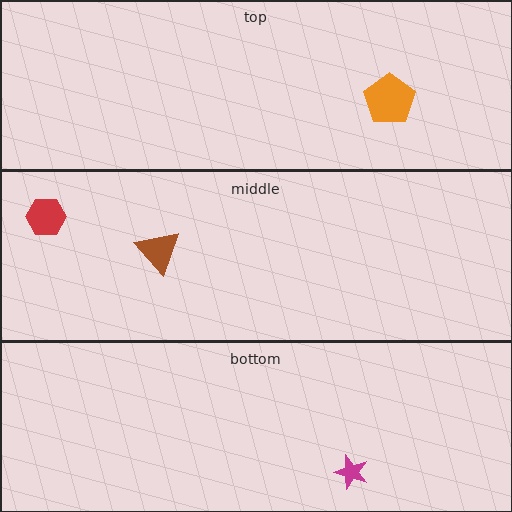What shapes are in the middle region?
The red hexagon, the brown triangle.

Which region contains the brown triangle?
The middle region.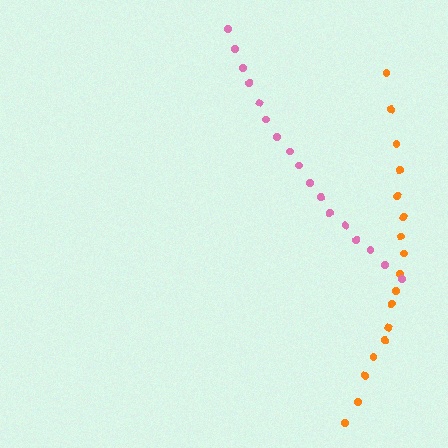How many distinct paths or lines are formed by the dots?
There are 2 distinct paths.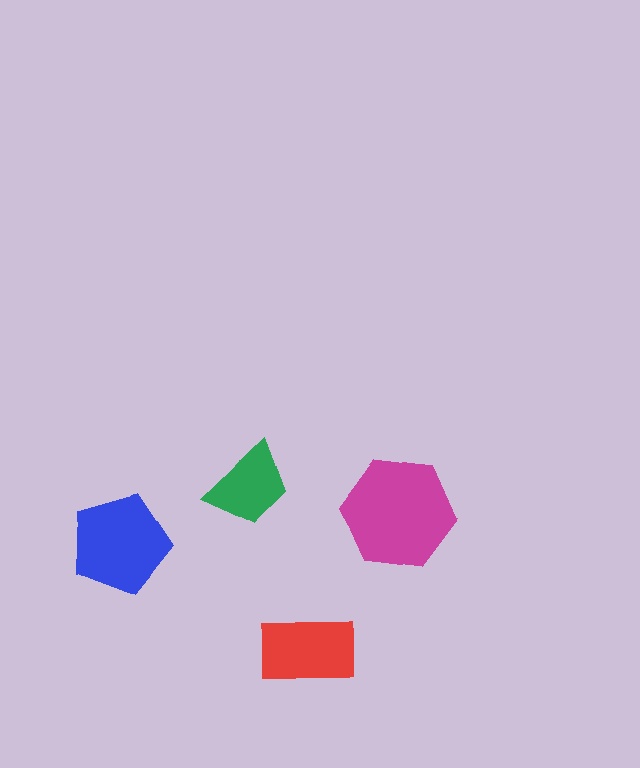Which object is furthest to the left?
The blue pentagon is leftmost.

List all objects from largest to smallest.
The magenta hexagon, the blue pentagon, the red rectangle, the green trapezoid.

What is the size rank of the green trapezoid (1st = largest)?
4th.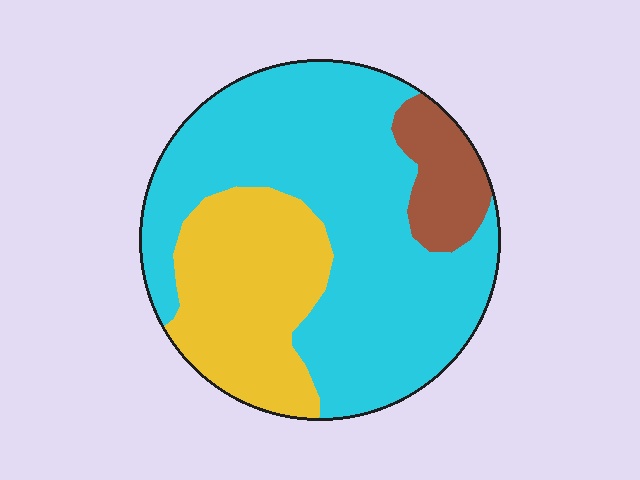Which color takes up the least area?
Brown, at roughly 10%.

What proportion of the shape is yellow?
Yellow takes up about one quarter (1/4) of the shape.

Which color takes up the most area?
Cyan, at roughly 60%.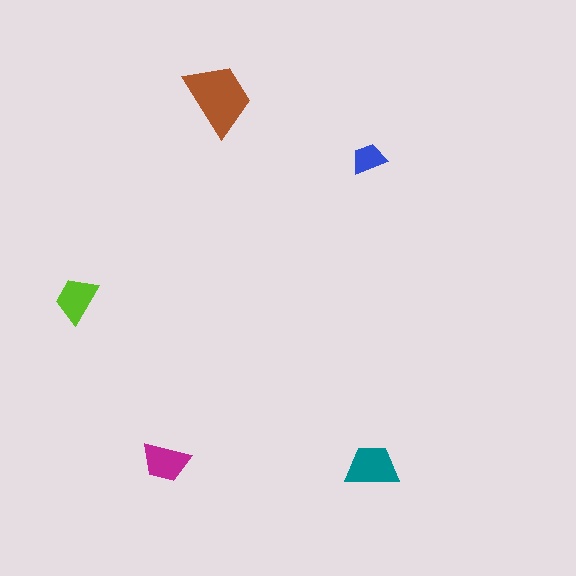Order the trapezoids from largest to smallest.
the brown one, the teal one, the magenta one, the lime one, the blue one.